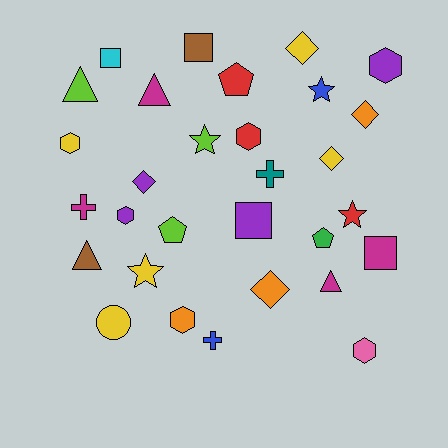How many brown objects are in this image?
There are 2 brown objects.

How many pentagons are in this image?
There are 3 pentagons.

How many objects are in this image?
There are 30 objects.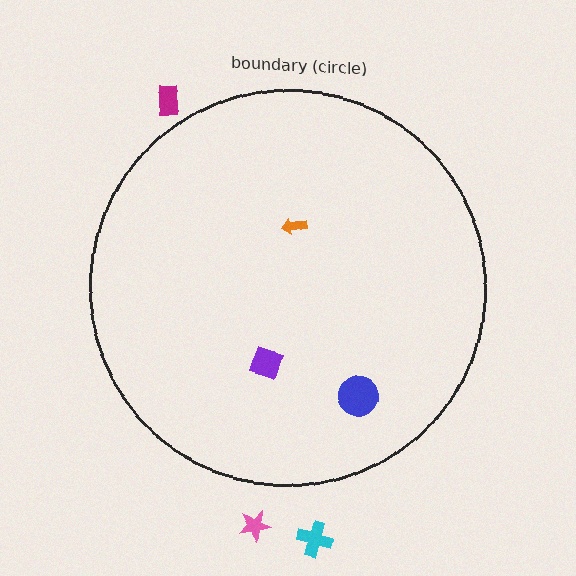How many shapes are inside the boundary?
3 inside, 3 outside.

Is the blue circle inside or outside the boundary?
Inside.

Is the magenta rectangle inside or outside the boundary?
Outside.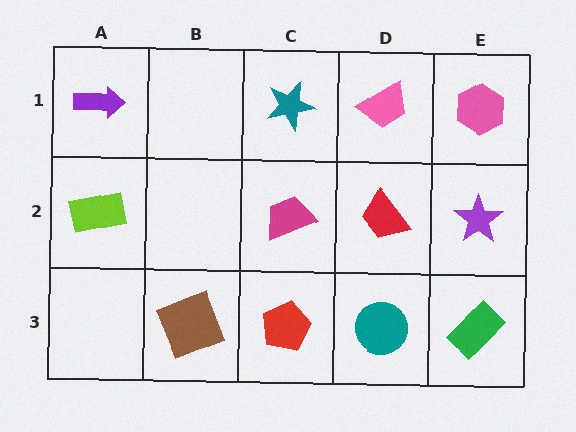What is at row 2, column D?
A red trapezoid.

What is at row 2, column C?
A magenta trapezoid.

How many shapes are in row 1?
4 shapes.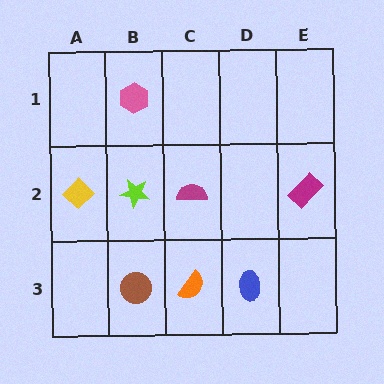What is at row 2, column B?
A lime star.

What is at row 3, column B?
A brown circle.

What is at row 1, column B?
A pink hexagon.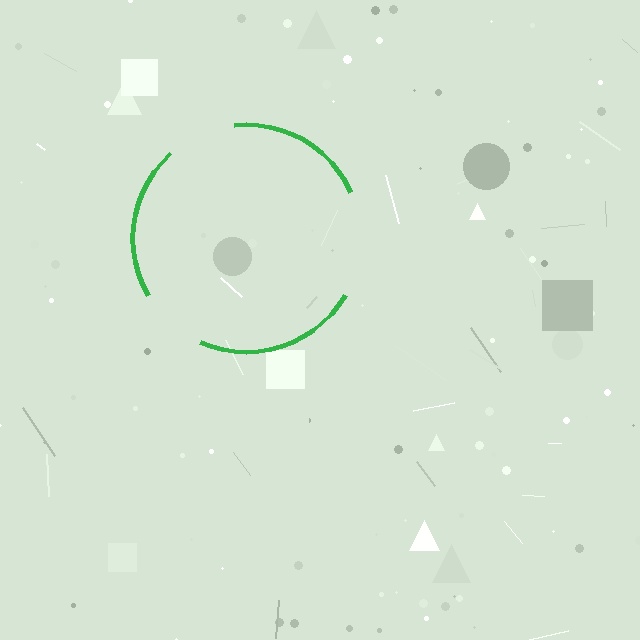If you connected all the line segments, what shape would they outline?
They would outline a circle.